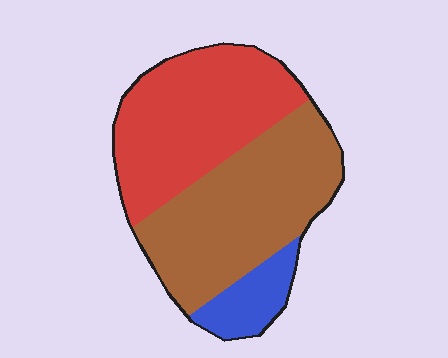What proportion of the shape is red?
Red takes up between a third and a half of the shape.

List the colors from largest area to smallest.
From largest to smallest: brown, red, blue.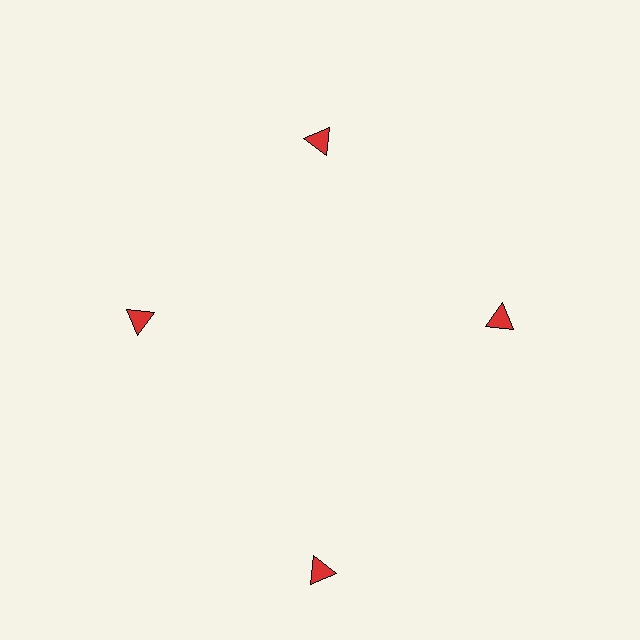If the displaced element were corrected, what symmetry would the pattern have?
It would have 4-fold rotational symmetry — the pattern would map onto itself every 90 degrees.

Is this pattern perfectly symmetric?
No. The 4 red triangles are arranged in a ring, but one element near the 6 o'clock position is pushed outward from the center, breaking the 4-fold rotational symmetry.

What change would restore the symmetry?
The symmetry would be restored by moving it inward, back onto the ring so that all 4 triangles sit at equal angles and equal distance from the center.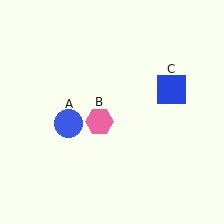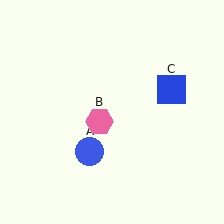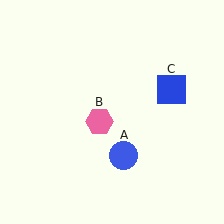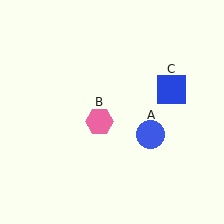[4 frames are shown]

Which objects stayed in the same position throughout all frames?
Pink hexagon (object B) and blue square (object C) remained stationary.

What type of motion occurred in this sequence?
The blue circle (object A) rotated counterclockwise around the center of the scene.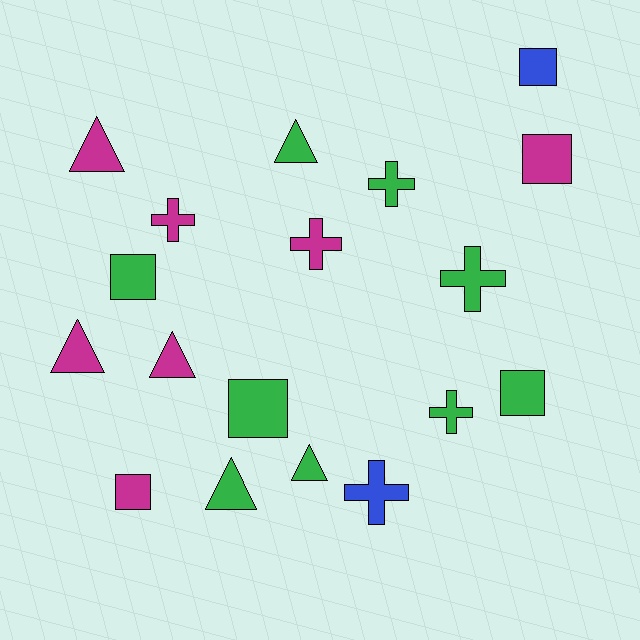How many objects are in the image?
There are 18 objects.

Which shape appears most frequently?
Square, with 6 objects.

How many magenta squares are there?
There are 2 magenta squares.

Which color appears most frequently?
Green, with 9 objects.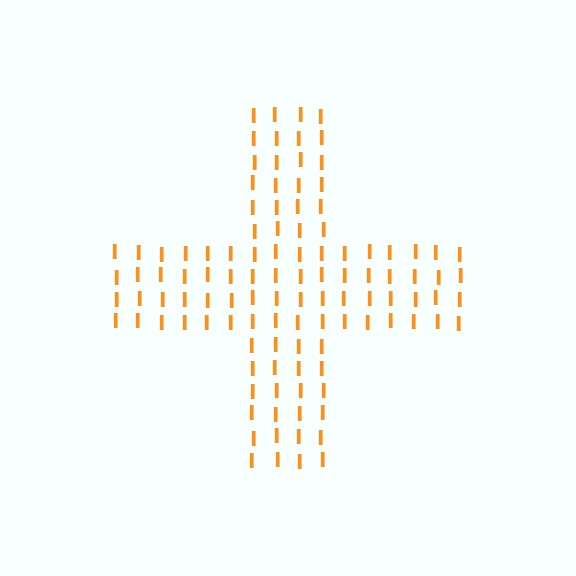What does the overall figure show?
The overall figure shows a cross.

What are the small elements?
The small elements are letter I's.